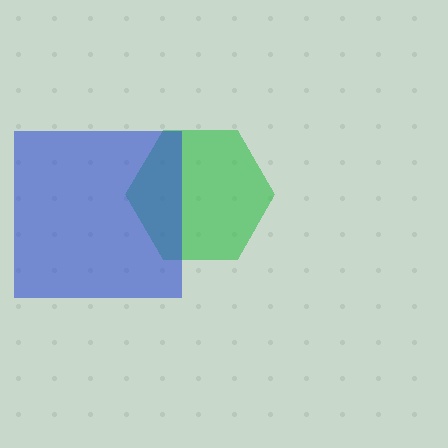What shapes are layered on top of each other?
The layered shapes are: a green hexagon, a blue square.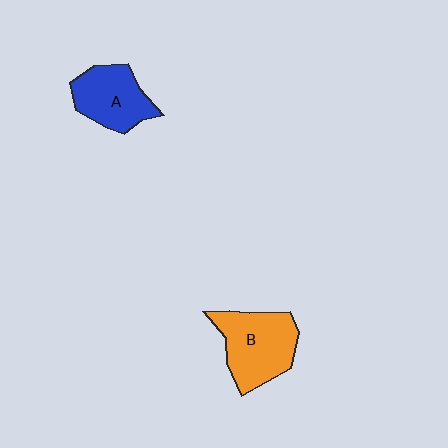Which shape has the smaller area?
Shape A (blue).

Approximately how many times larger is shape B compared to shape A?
Approximately 1.3 times.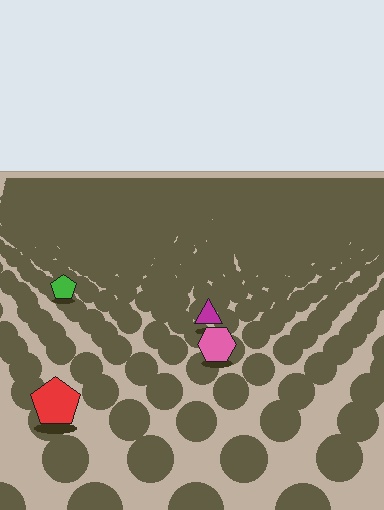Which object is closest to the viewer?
The red pentagon is closest. The texture marks near it are larger and more spread out.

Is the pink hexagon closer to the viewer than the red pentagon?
No. The red pentagon is closer — you can tell from the texture gradient: the ground texture is coarser near it.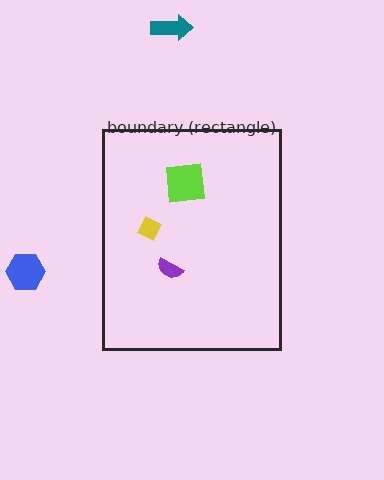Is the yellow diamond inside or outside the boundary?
Inside.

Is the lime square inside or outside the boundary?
Inside.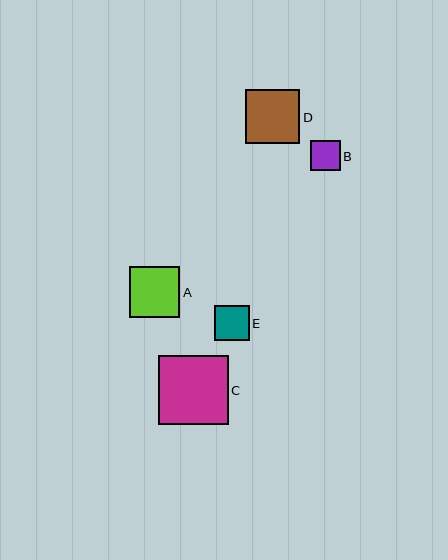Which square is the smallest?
Square B is the smallest with a size of approximately 30 pixels.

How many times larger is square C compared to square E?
Square C is approximately 2.0 times the size of square E.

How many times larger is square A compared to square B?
Square A is approximately 1.7 times the size of square B.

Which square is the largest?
Square C is the largest with a size of approximately 69 pixels.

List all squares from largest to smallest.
From largest to smallest: C, D, A, E, B.